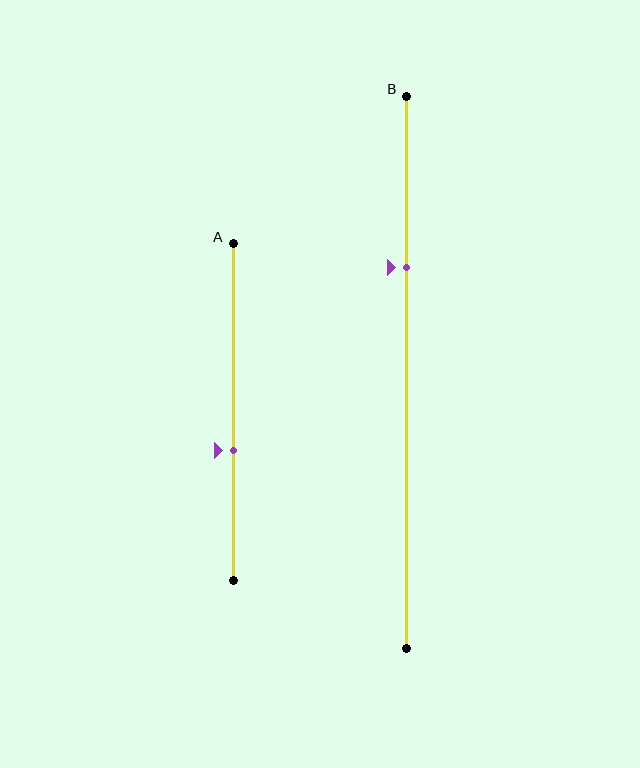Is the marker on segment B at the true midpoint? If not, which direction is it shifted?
No, the marker on segment B is shifted upward by about 19% of the segment length.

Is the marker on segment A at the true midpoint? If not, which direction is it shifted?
No, the marker on segment A is shifted downward by about 11% of the segment length.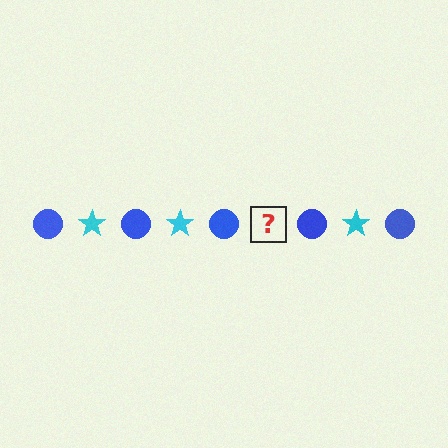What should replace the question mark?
The question mark should be replaced with a cyan star.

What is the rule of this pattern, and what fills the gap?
The rule is that the pattern alternates between blue circle and cyan star. The gap should be filled with a cyan star.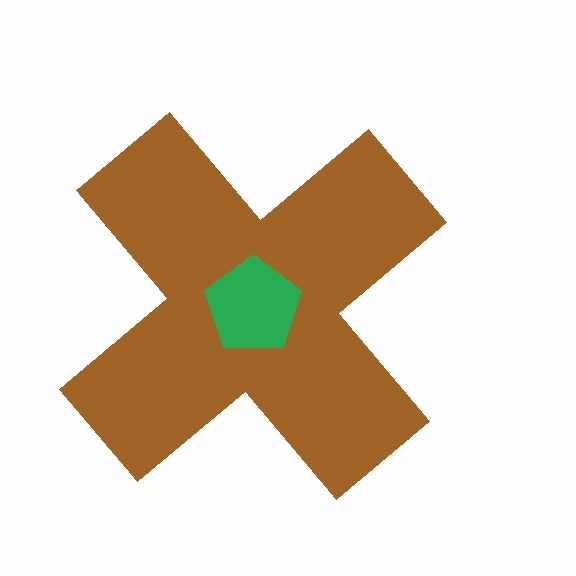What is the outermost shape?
The brown cross.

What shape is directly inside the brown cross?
The green pentagon.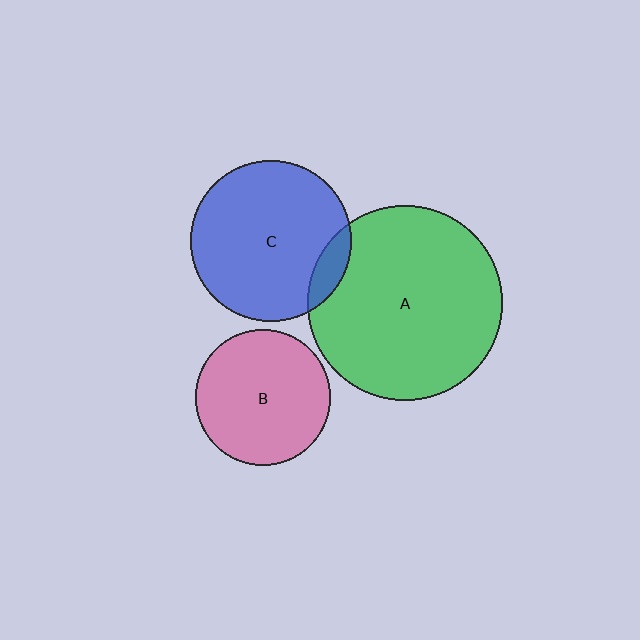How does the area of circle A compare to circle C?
Approximately 1.5 times.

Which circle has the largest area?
Circle A (green).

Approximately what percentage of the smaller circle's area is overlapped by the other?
Approximately 10%.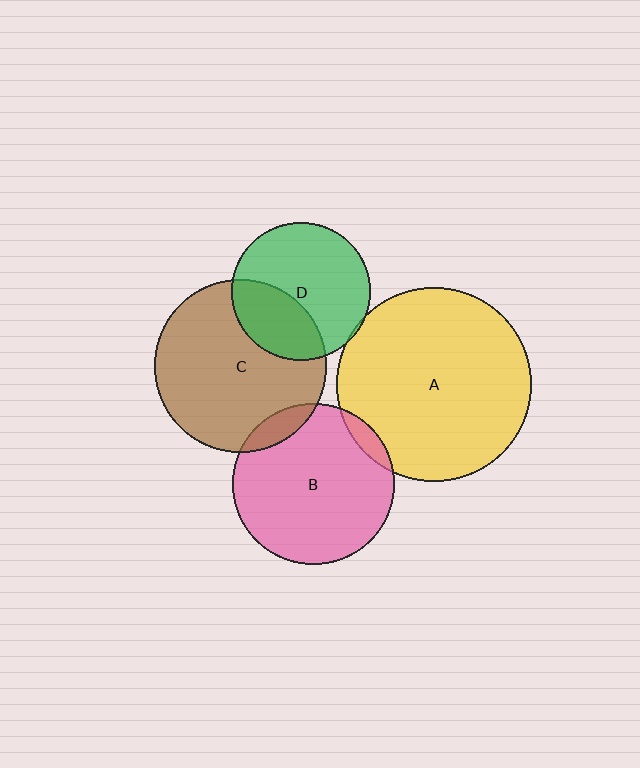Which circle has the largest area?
Circle A (yellow).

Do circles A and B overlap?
Yes.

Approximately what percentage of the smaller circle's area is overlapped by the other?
Approximately 5%.